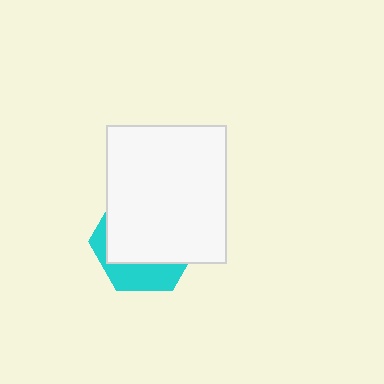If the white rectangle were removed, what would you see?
You would see the complete cyan hexagon.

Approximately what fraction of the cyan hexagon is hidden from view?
Roughly 70% of the cyan hexagon is hidden behind the white rectangle.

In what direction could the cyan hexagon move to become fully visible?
The cyan hexagon could move down. That would shift it out from behind the white rectangle entirely.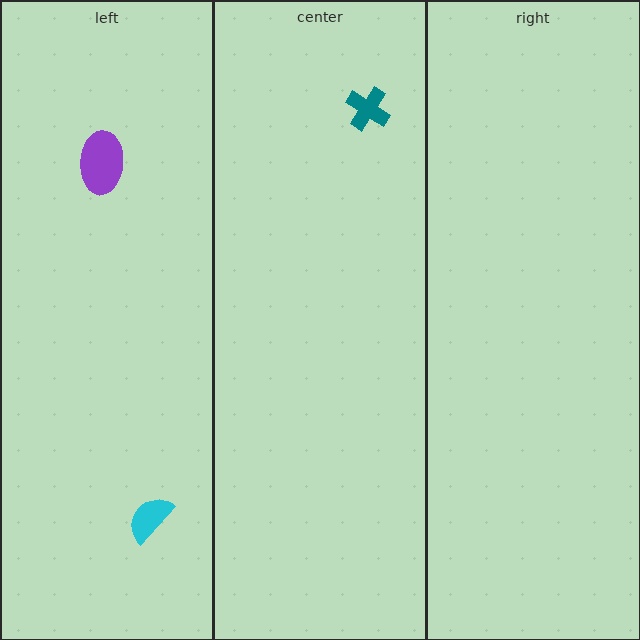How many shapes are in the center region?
1.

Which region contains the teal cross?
The center region.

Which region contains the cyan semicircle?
The left region.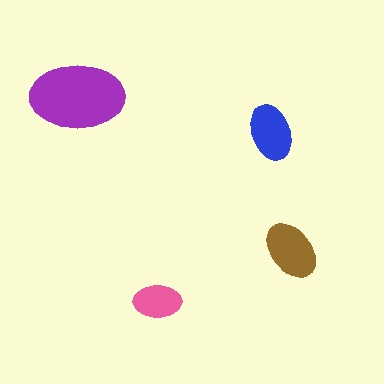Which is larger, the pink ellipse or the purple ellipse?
The purple one.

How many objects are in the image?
There are 4 objects in the image.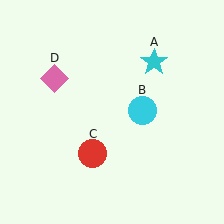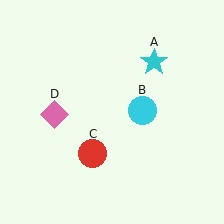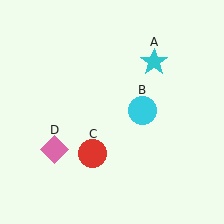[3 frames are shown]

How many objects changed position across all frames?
1 object changed position: pink diamond (object D).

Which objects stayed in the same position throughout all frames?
Cyan star (object A) and cyan circle (object B) and red circle (object C) remained stationary.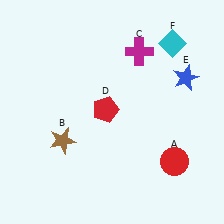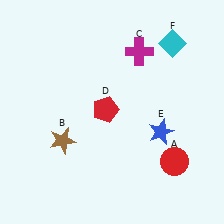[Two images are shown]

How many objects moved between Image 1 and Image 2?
1 object moved between the two images.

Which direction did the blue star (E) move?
The blue star (E) moved down.